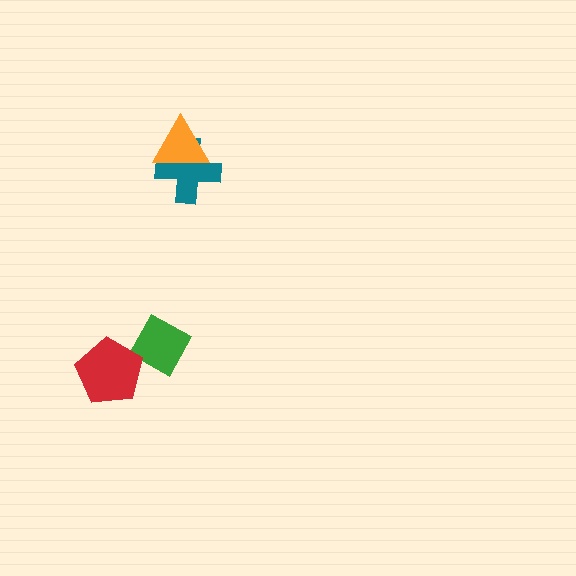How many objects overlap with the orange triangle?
1 object overlaps with the orange triangle.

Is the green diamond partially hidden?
Yes, it is partially covered by another shape.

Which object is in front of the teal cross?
The orange triangle is in front of the teal cross.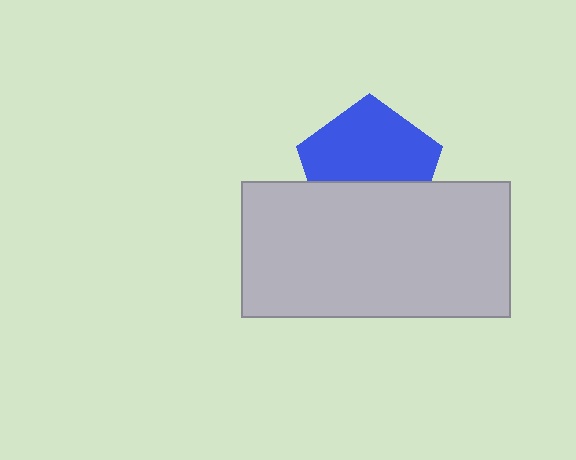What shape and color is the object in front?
The object in front is a light gray rectangle.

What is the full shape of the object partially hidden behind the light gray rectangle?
The partially hidden object is a blue pentagon.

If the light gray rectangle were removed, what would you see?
You would see the complete blue pentagon.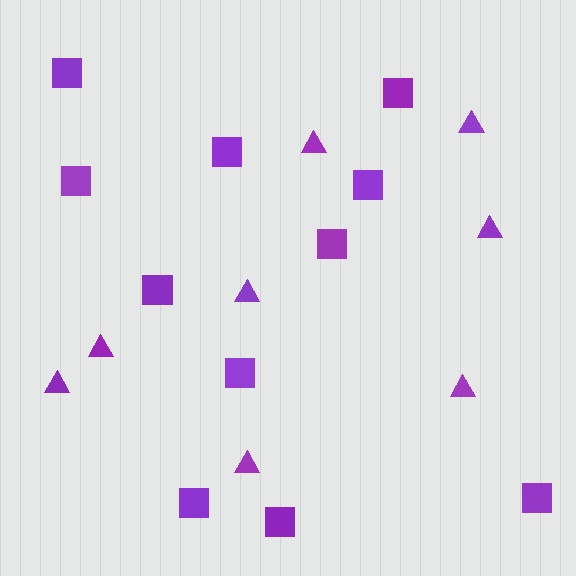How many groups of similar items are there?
There are 2 groups: one group of squares (11) and one group of triangles (8).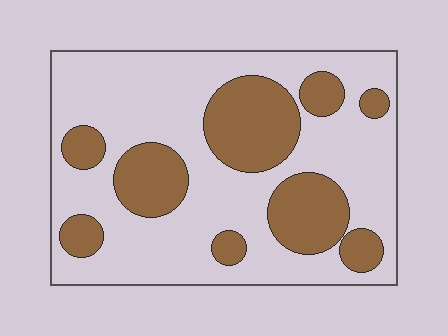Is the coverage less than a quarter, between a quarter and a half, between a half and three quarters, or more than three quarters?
Between a quarter and a half.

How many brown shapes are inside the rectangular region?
9.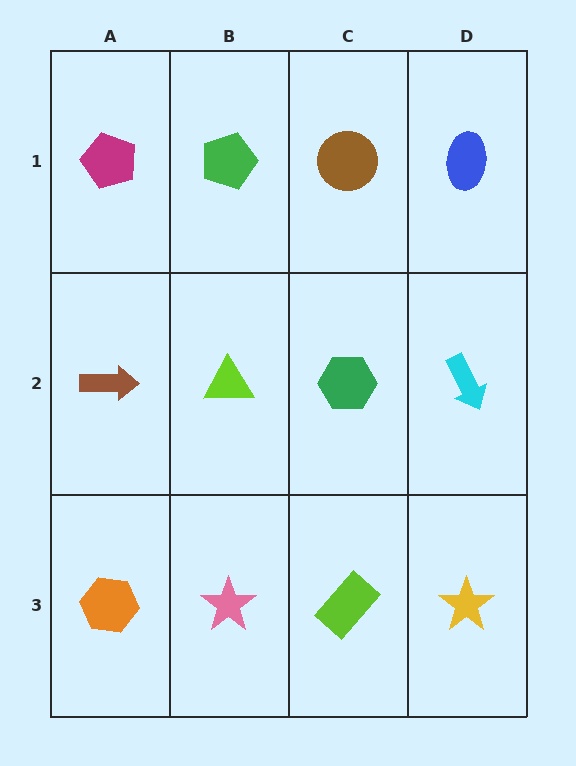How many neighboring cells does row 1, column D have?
2.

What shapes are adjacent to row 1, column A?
A brown arrow (row 2, column A), a green pentagon (row 1, column B).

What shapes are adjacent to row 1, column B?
A lime triangle (row 2, column B), a magenta pentagon (row 1, column A), a brown circle (row 1, column C).